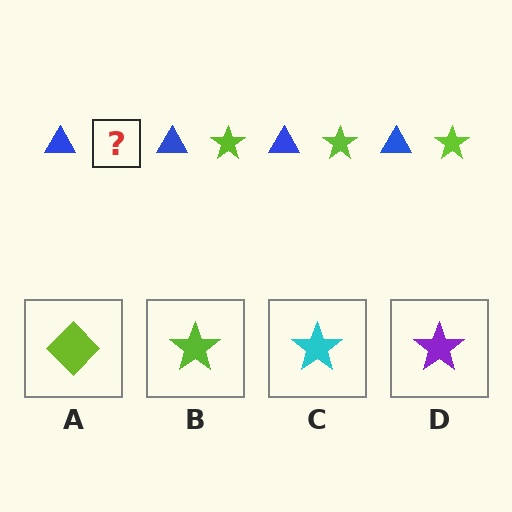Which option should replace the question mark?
Option B.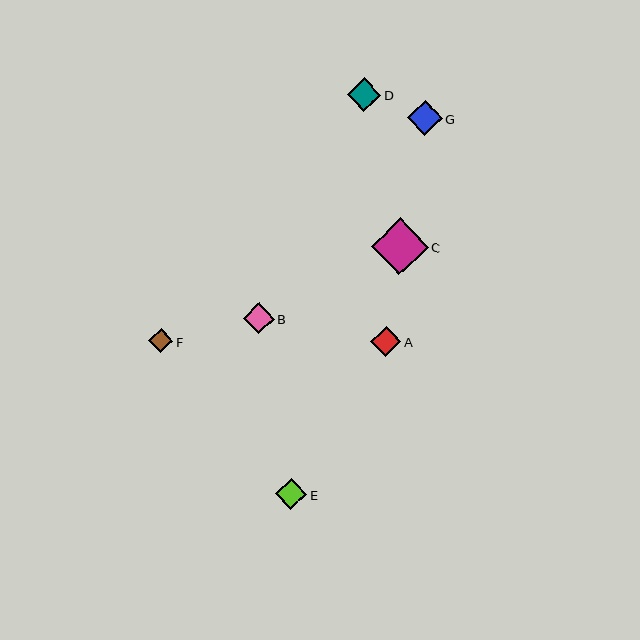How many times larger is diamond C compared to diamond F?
Diamond C is approximately 2.4 times the size of diamond F.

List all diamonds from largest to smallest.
From largest to smallest: C, G, D, E, B, A, F.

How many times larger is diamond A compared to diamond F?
Diamond A is approximately 1.3 times the size of diamond F.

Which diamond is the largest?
Diamond C is the largest with a size of approximately 57 pixels.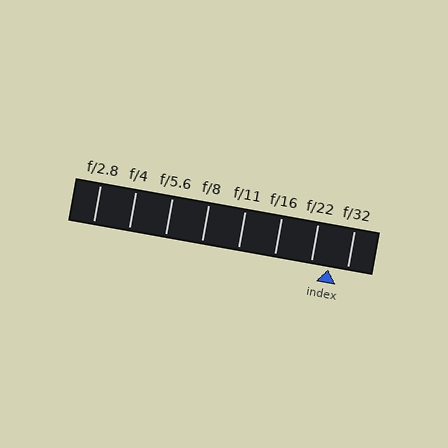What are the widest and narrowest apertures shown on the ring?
The widest aperture shown is f/2.8 and the narrowest is f/32.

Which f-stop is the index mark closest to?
The index mark is closest to f/22.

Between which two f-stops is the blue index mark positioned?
The index mark is between f/22 and f/32.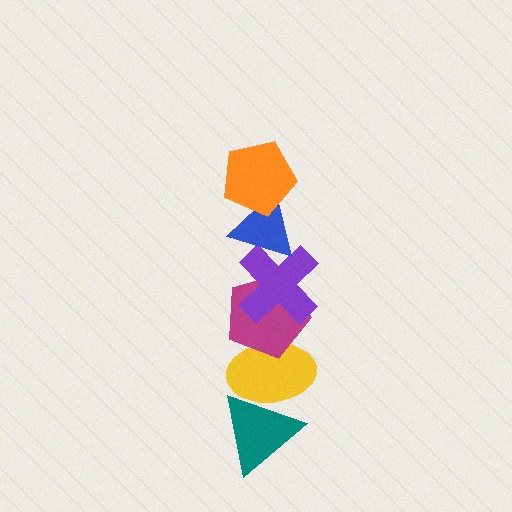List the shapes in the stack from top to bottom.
From top to bottom: the orange pentagon, the blue triangle, the purple cross, the magenta pentagon, the yellow ellipse, the teal triangle.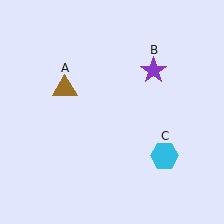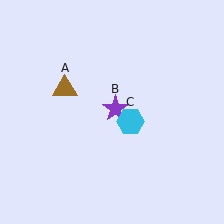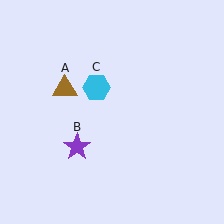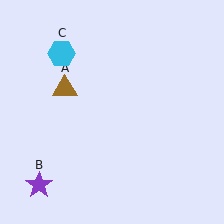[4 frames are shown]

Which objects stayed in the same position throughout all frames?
Brown triangle (object A) remained stationary.